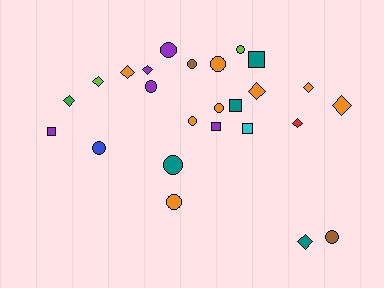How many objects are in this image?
There are 25 objects.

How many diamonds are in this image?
There are 9 diamonds.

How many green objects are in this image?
There is 1 green object.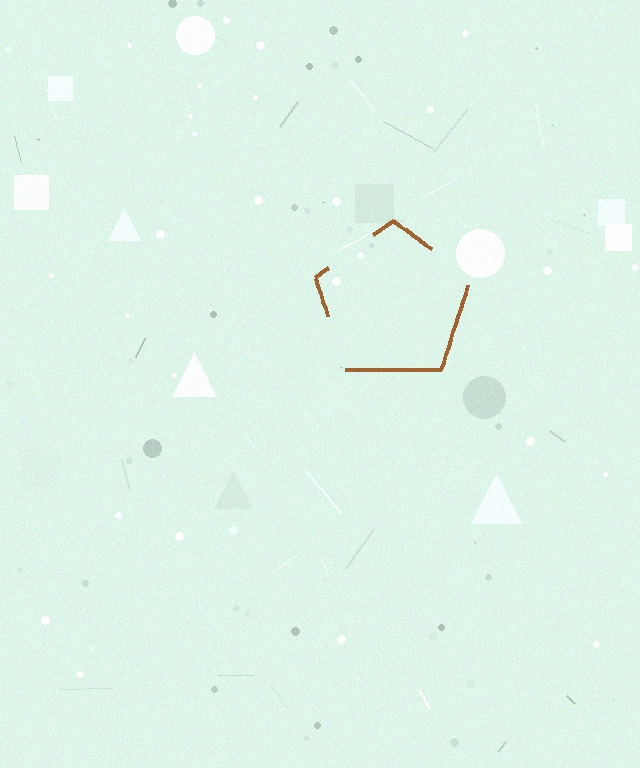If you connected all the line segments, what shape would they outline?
They would outline a pentagon.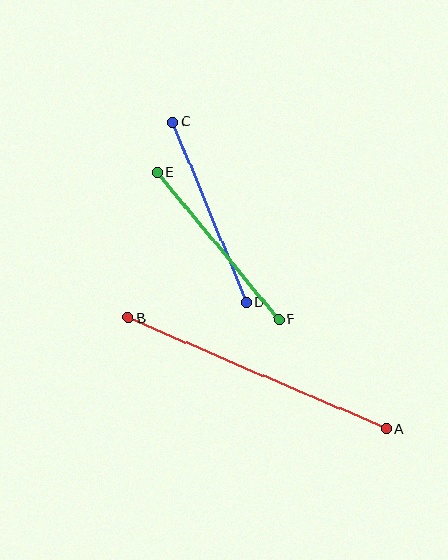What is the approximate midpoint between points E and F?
The midpoint is at approximately (218, 246) pixels.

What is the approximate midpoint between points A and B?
The midpoint is at approximately (257, 373) pixels.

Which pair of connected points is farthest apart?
Points A and B are farthest apart.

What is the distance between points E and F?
The distance is approximately 191 pixels.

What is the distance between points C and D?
The distance is approximately 195 pixels.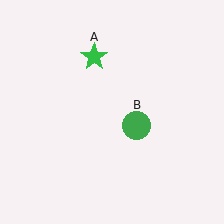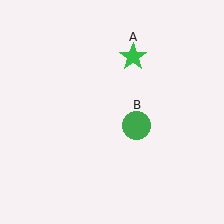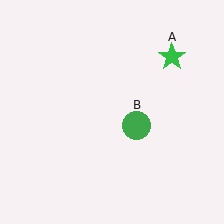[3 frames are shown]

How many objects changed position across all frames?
1 object changed position: green star (object A).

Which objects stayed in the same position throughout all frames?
Green circle (object B) remained stationary.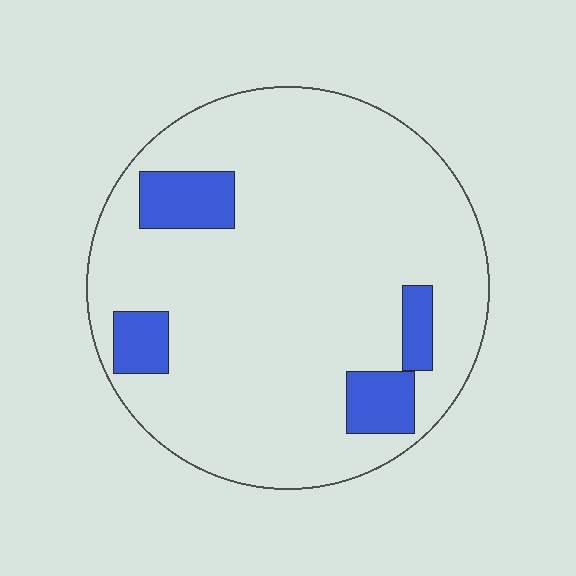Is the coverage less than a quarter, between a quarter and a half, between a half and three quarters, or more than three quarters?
Less than a quarter.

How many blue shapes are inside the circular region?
4.